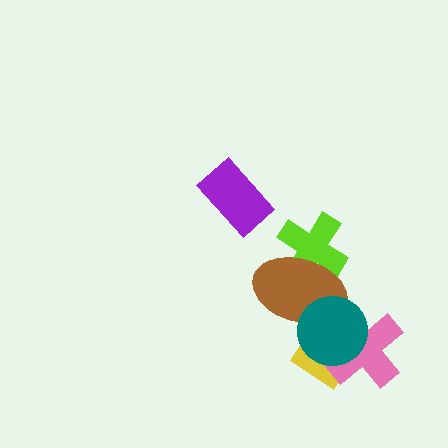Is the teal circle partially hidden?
No, no other shape covers it.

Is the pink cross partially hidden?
Yes, it is partially covered by another shape.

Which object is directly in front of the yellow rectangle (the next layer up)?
The pink cross is directly in front of the yellow rectangle.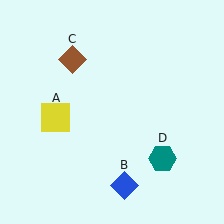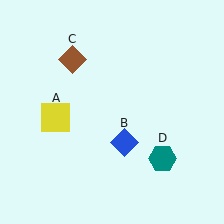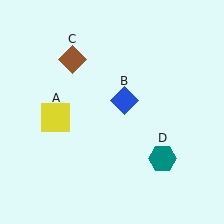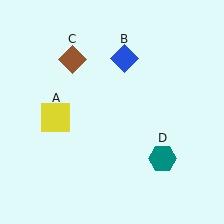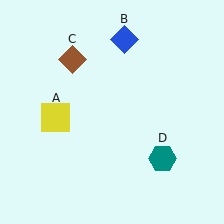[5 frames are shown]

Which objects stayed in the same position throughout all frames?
Yellow square (object A) and brown diamond (object C) and teal hexagon (object D) remained stationary.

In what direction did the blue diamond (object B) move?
The blue diamond (object B) moved up.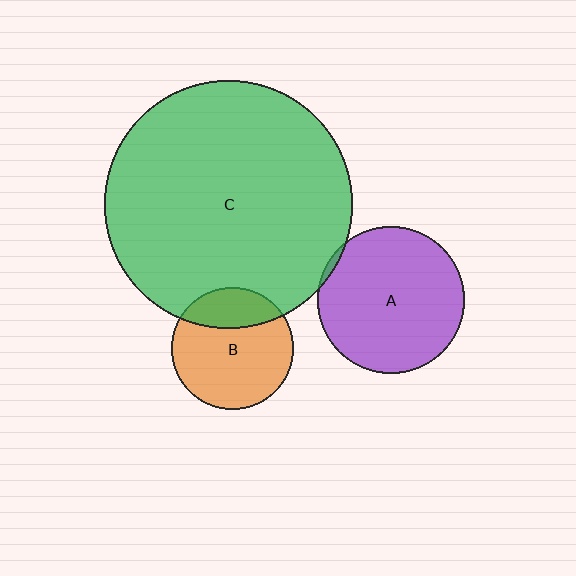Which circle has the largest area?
Circle C (green).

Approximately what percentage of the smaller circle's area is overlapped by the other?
Approximately 5%.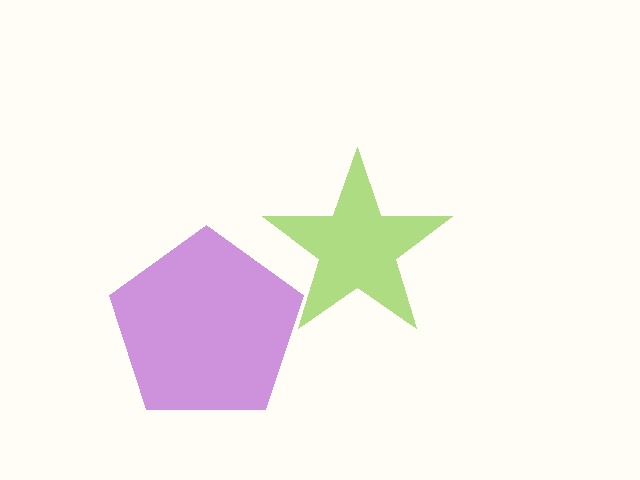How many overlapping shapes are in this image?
There are 2 overlapping shapes in the image.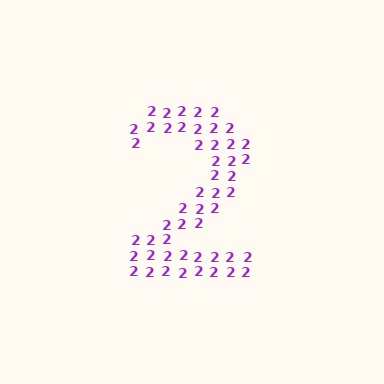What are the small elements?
The small elements are digit 2's.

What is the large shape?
The large shape is the digit 2.